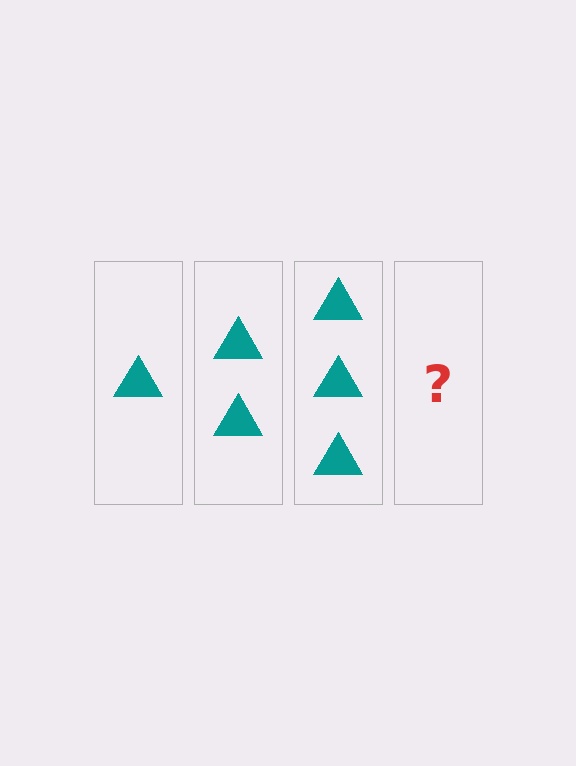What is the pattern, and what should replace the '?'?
The pattern is that each step adds one more triangle. The '?' should be 4 triangles.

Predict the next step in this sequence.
The next step is 4 triangles.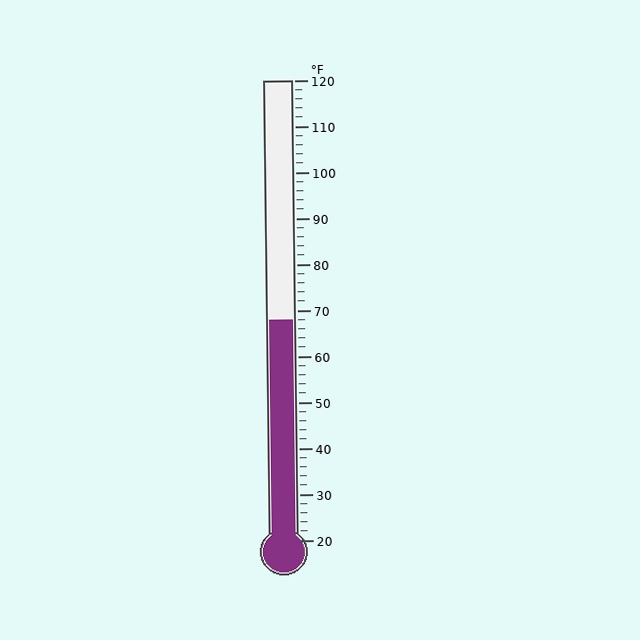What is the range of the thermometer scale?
The thermometer scale ranges from 20°F to 120°F.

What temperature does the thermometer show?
The thermometer shows approximately 68°F.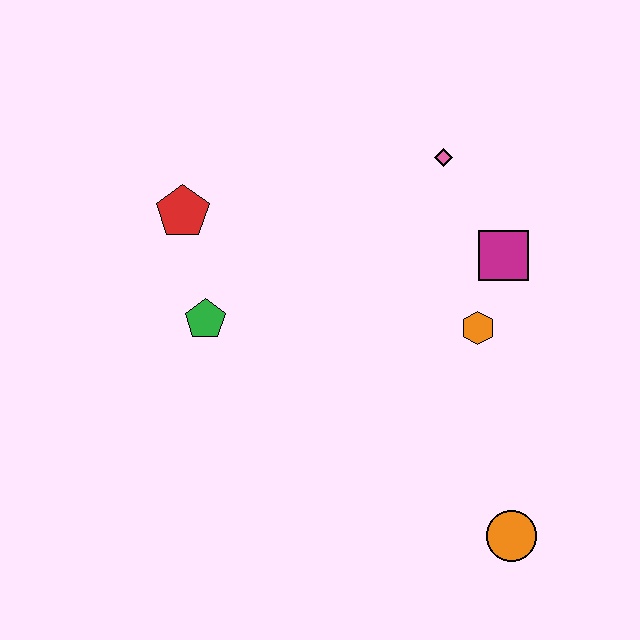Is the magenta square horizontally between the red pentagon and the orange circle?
Yes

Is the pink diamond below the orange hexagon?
No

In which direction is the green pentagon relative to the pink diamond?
The green pentagon is to the left of the pink diamond.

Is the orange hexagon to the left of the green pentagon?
No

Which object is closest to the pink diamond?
The magenta square is closest to the pink diamond.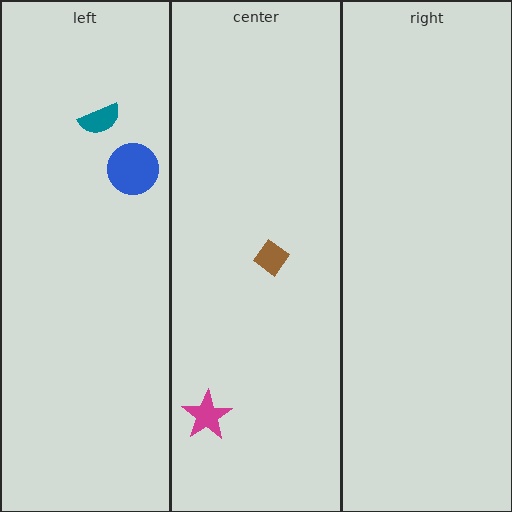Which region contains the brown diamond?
The center region.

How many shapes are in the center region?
2.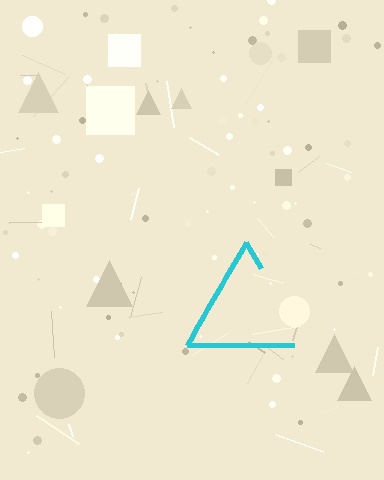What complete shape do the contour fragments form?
The contour fragments form a triangle.